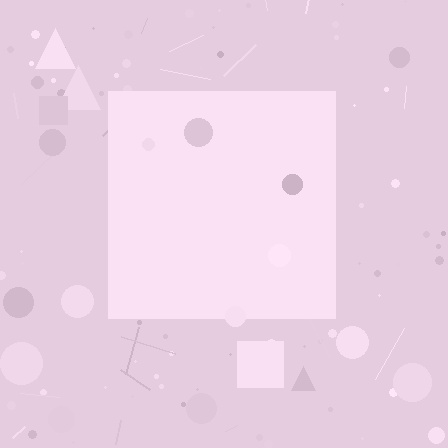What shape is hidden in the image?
A square is hidden in the image.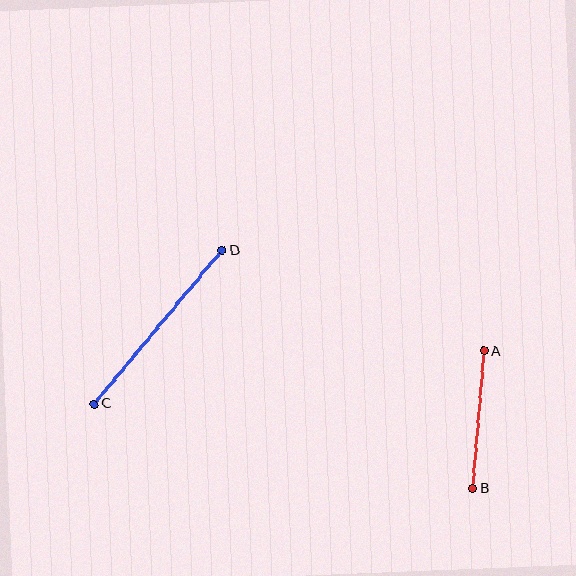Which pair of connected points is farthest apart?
Points C and D are farthest apart.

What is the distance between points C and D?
The distance is approximately 200 pixels.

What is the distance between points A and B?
The distance is approximately 138 pixels.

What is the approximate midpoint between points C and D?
The midpoint is at approximately (158, 327) pixels.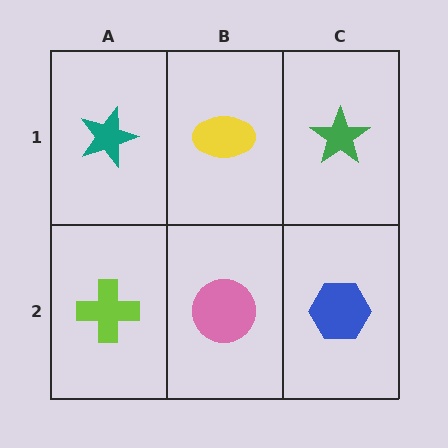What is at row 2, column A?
A lime cross.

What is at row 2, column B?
A pink circle.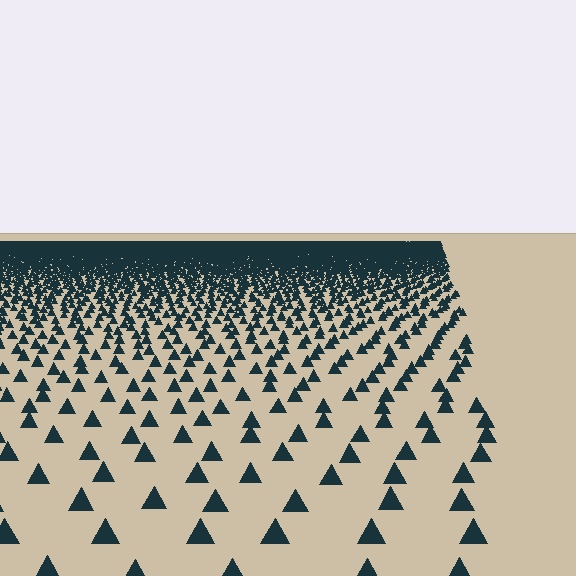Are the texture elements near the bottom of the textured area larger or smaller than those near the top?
Larger. Near the bottom, elements are closer to the viewer and appear at a bigger on-screen size.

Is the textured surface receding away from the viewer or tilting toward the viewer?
The surface is receding away from the viewer. Texture elements get smaller and denser toward the top.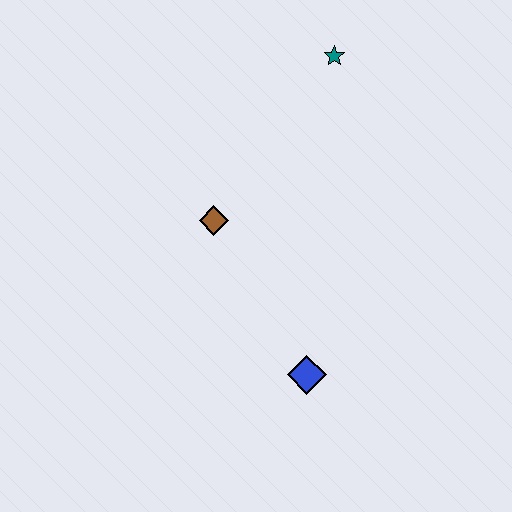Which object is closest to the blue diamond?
The brown diamond is closest to the blue diamond.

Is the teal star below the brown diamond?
No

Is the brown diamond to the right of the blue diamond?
No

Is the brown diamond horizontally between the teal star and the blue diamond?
No